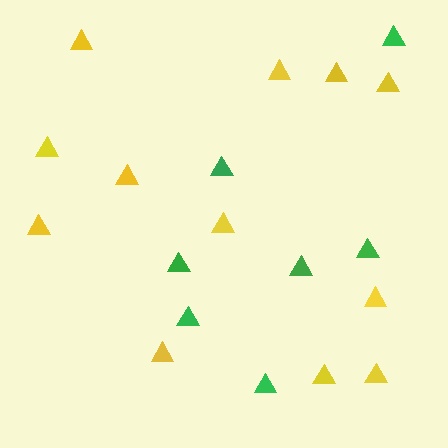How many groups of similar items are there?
There are 2 groups: one group of yellow triangles (12) and one group of green triangles (7).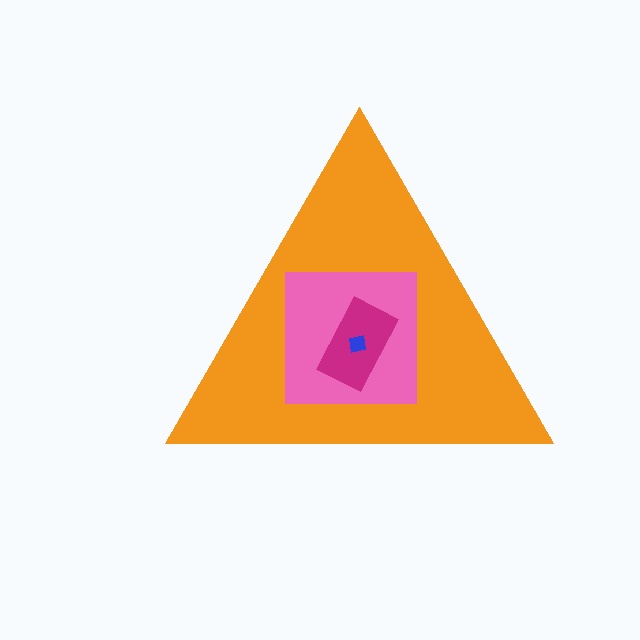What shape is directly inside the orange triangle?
The pink square.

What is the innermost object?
The blue square.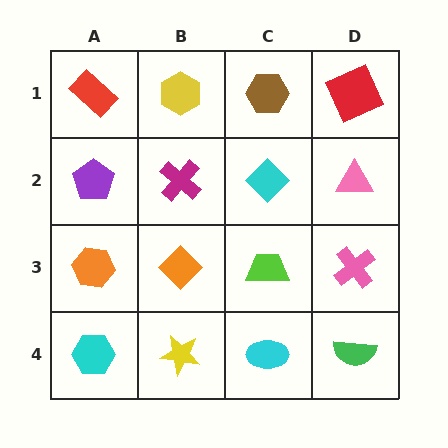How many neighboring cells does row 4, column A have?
2.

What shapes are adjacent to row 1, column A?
A purple pentagon (row 2, column A), a yellow hexagon (row 1, column B).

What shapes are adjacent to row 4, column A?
An orange hexagon (row 3, column A), a yellow star (row 4, column B).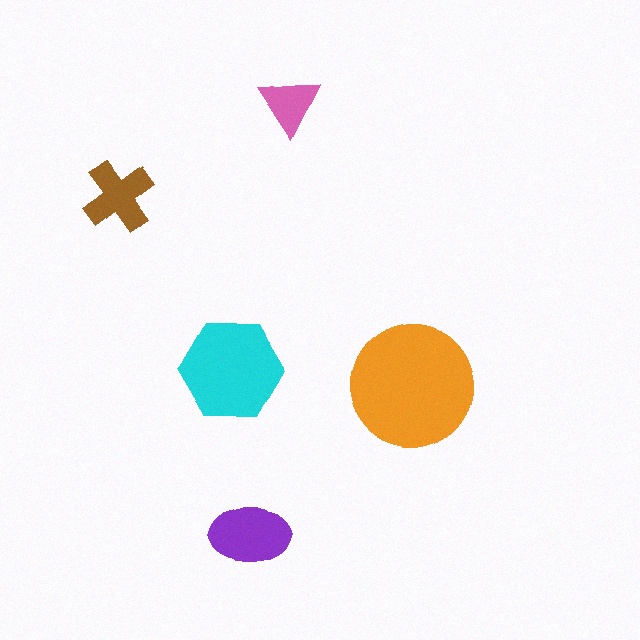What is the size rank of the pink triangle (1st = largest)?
5th.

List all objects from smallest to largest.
The pink triangle, the brown cross, the purple ellipse, the cyan hexagon, the orange circle.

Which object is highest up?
The pink triangle is topmost.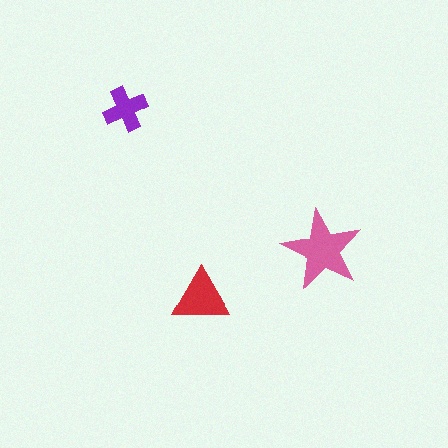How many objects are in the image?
There are 3 objects in the image.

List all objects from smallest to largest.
The purple cross, the red triangle, the pink star.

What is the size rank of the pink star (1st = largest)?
1st.